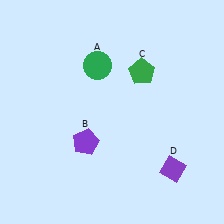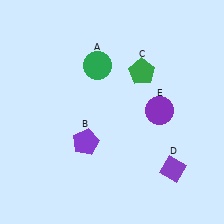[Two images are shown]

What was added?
A purple circle (E) was added in Image 2.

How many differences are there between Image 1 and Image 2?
There is 1 difference between the two images.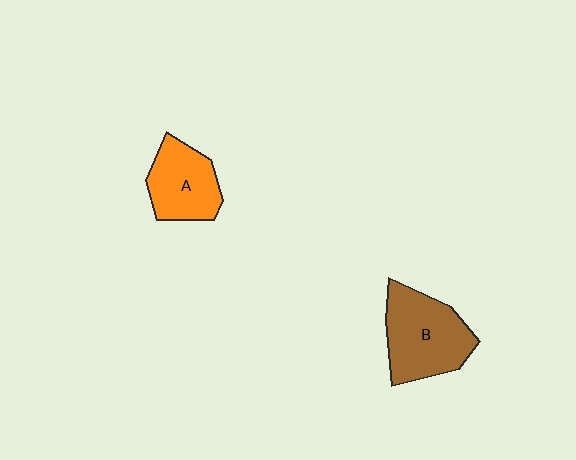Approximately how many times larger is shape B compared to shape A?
Approximately 1.3 times.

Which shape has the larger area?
Shape B (brown).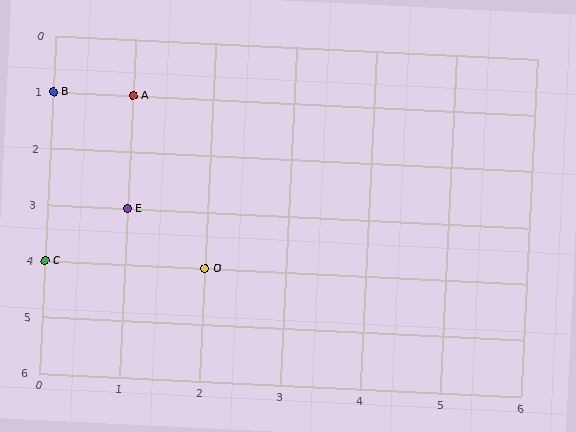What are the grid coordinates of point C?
Point C is at grid coordinates (0, 4).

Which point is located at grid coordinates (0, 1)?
Point B is at (0, 1).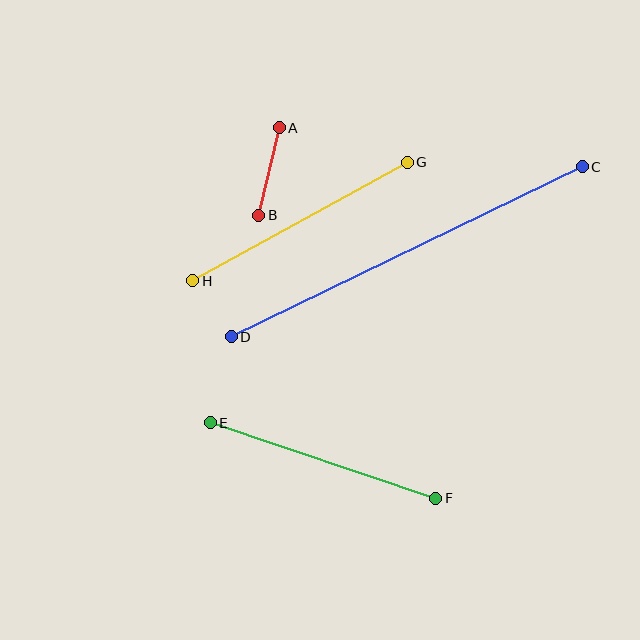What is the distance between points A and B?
The distance is approximately 90 pixels.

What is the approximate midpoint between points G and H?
The midpoint is at approximately (300, 221) pixels.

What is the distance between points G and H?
The distance is approximately 245 pixels.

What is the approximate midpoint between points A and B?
The midpoint is at approximately (269, 172) pixels.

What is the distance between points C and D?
The distance is approximately 390 pixels.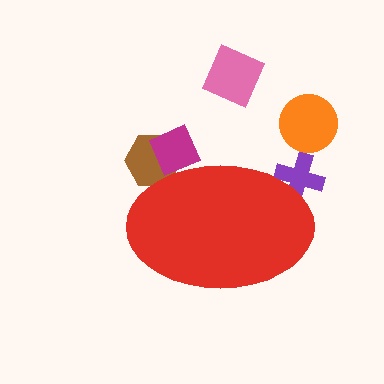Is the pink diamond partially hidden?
No, the pink diamond is fully visible.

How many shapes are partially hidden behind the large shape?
3 shapes are partially hidden.